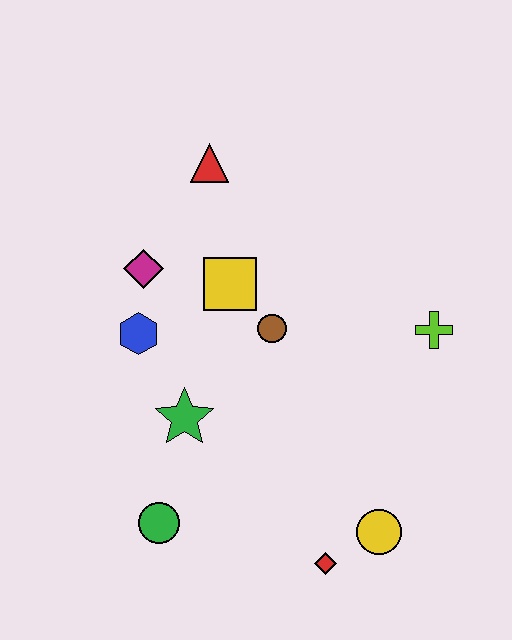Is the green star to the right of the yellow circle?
No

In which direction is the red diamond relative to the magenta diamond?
The red diamond is below the magenta diamond.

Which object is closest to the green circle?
The green star is closest to the green circle.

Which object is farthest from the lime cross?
The green circle is farthest from the lime cross.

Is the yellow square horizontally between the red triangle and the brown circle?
Yes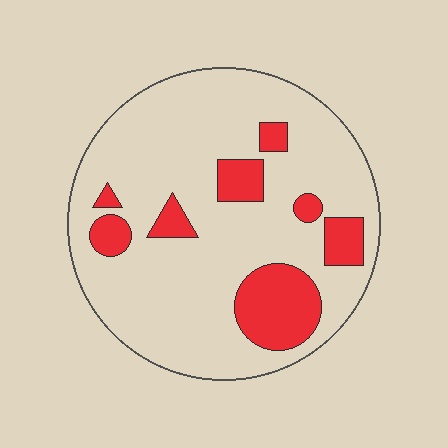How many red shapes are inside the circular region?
8.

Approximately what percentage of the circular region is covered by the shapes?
Approximately 20%.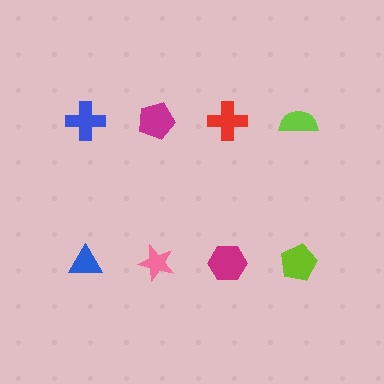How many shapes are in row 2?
4 shapes.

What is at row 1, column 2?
A magenta pentagon.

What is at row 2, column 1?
A blue triangle.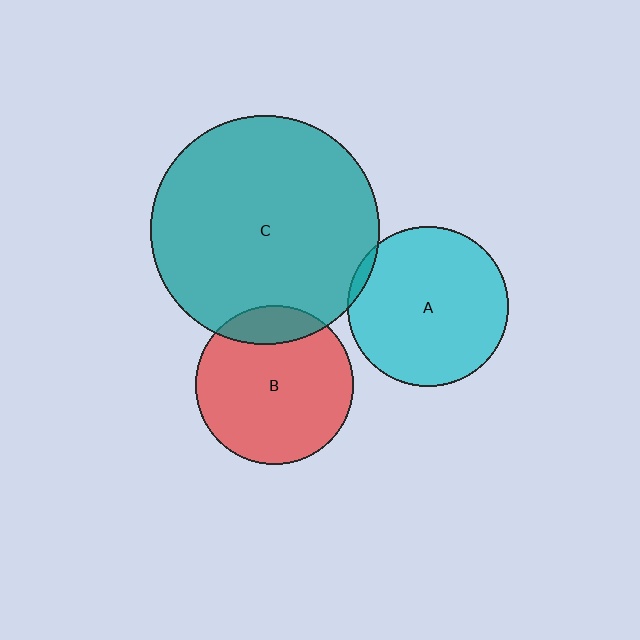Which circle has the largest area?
Circle C (teal).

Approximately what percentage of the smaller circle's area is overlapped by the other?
Approximately 5%.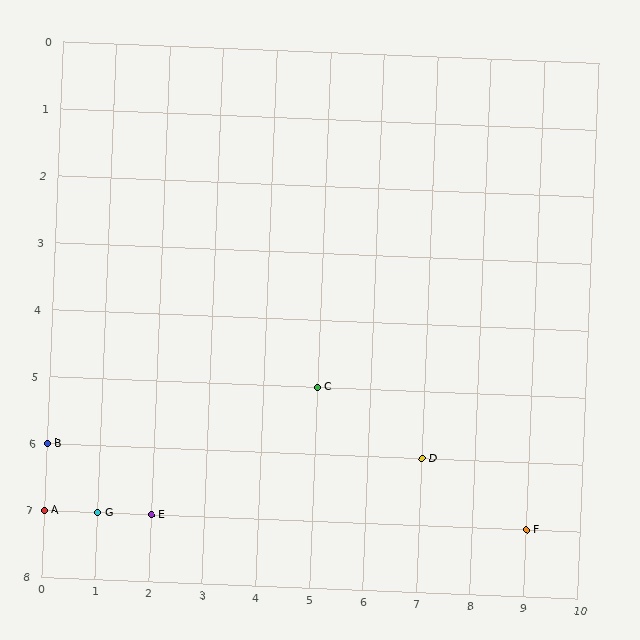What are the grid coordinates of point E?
Point E is at grid coordinates (2, 7).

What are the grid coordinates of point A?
Point A is at grid coordinates (0, 7).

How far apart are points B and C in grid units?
Points B and C are 5 columns and 1 row apart (about 5.1 grid units diagonally).